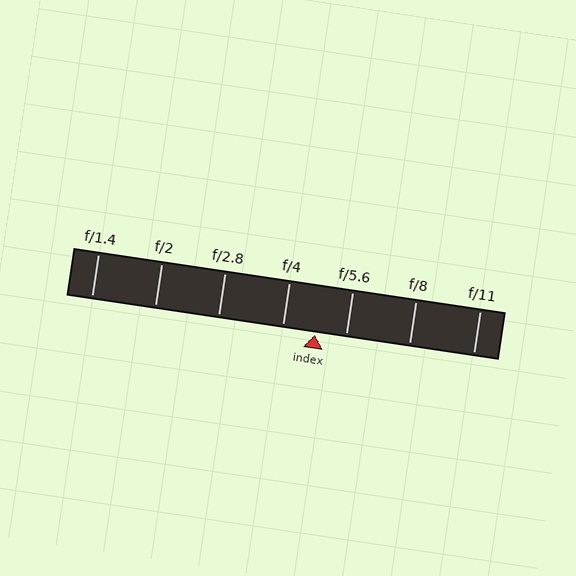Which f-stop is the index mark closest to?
The index mark is closest to f/5.6.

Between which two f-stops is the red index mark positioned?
The index mark is between f/4 and f/5.6.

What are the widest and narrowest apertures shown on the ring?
The widest aperture shown is f/1.4 and the narrowest is f/11.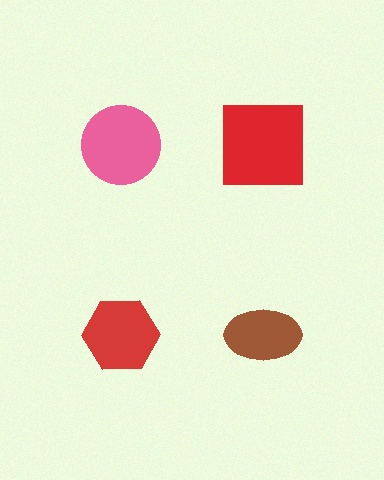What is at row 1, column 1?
A pink circle.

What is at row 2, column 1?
A red hexagon.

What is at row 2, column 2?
A brown ellipse.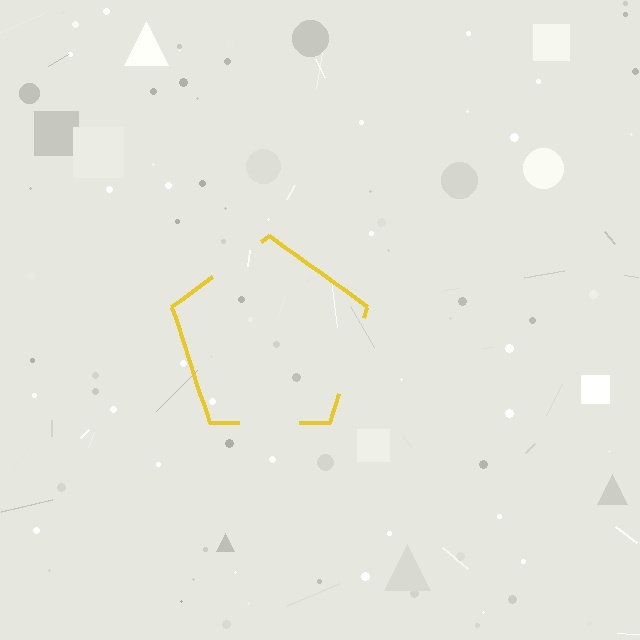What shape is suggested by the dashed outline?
The dashed outline suggests a pentagon.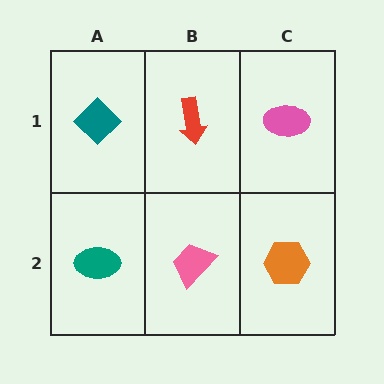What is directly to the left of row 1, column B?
A teal diamond.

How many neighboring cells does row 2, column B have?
3.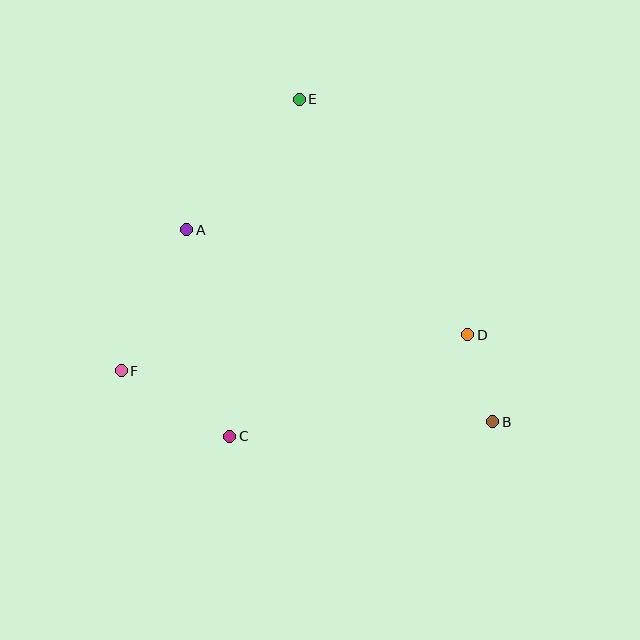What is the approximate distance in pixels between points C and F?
The distance between C and F is approximately 127 pixels.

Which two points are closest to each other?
Points B and D are closest to each other.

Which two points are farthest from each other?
Points B and E are farthest from each other.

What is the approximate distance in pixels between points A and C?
The distance between A and C is approximately 211 pixels.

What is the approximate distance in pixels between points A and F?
The distance between A and F is approximately 155 pixels.